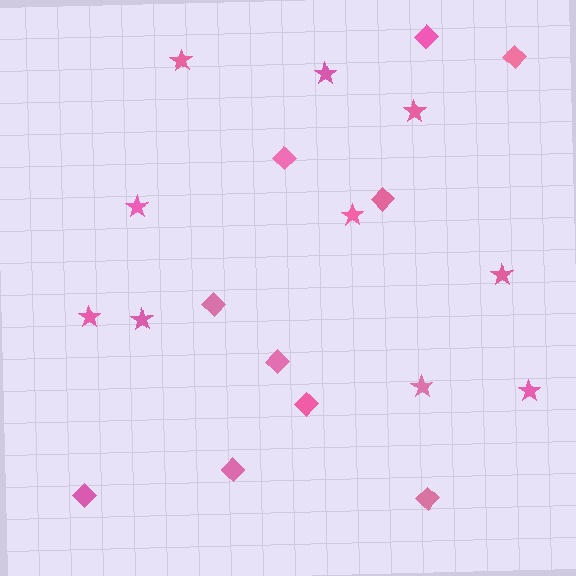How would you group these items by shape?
There are 2 groups: one group of stars (10) and one group of diamonds (10).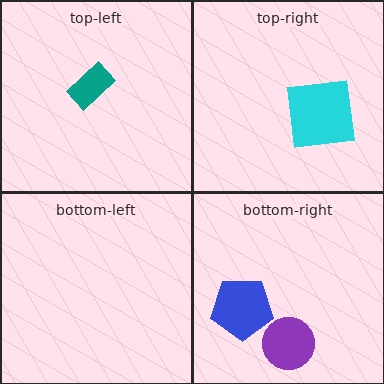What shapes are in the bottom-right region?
The purple circle, the blue pentagon.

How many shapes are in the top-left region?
1.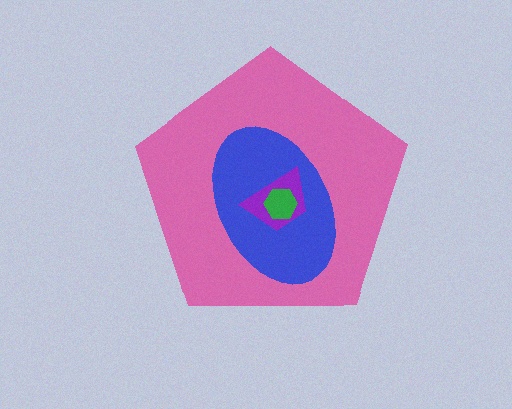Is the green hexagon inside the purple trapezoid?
Yes.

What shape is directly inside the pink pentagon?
The blue ellipse.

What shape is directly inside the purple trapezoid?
The green hexagon.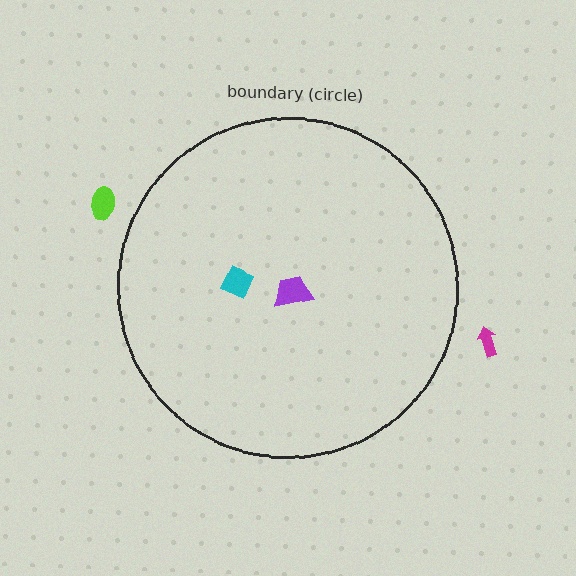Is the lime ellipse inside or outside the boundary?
Outside.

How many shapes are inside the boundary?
2 inside, 2 outside.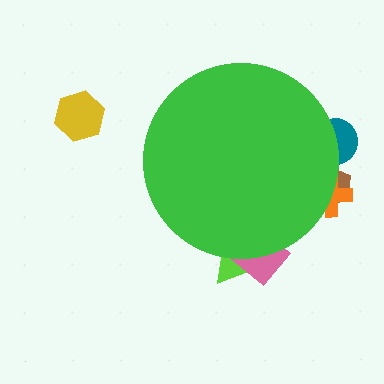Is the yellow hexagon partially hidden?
No, the yellow hexagon is fully visible.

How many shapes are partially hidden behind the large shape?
5 shapes are partially hidden.